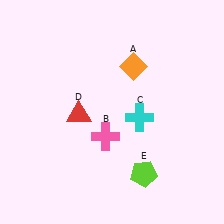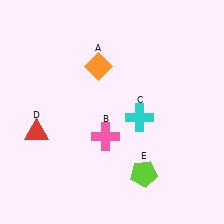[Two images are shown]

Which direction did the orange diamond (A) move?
The orange diamond (A) moved left.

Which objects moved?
The objects that moved are: the orange diamond (A), the red triangle (D).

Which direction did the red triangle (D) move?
The red triangle (D) moved left.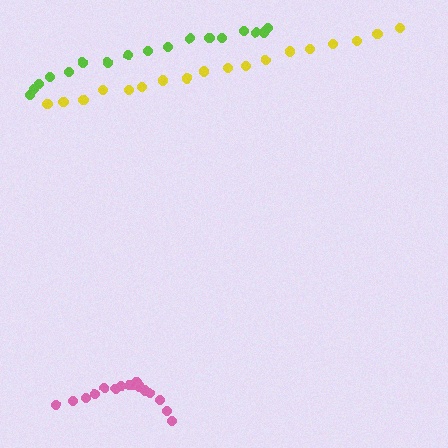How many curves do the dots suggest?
There are 3 distinct paths.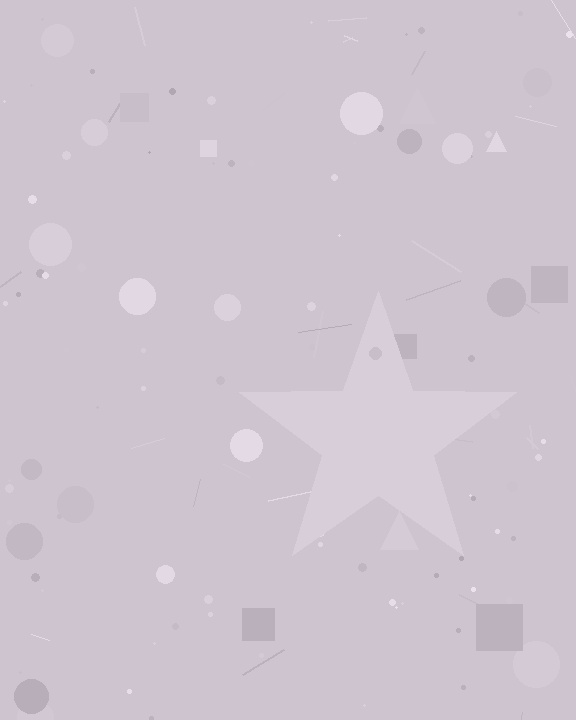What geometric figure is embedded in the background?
A star is embedded in the background.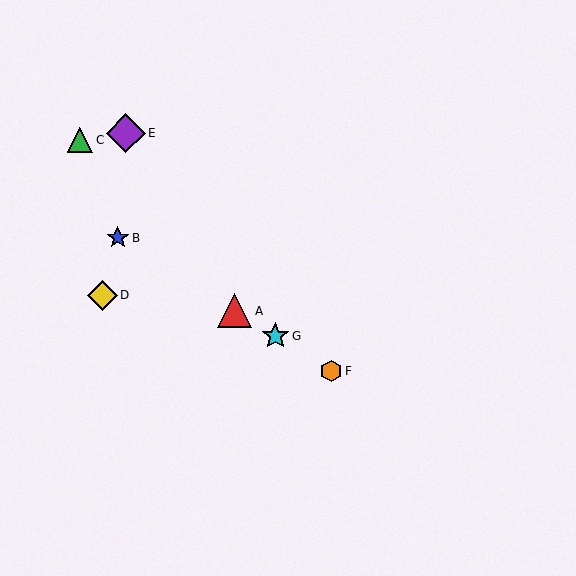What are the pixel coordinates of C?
Object C is at (80, 140).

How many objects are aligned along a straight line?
4 objects (A, B, F, G) are aligned along a straight line.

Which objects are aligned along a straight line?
Objects A, B, F, G are aligned along a straight line.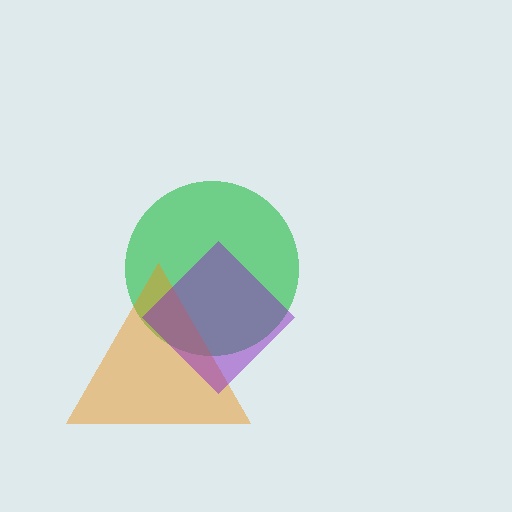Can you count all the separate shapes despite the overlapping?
Yes, there are 3 separate shapes.